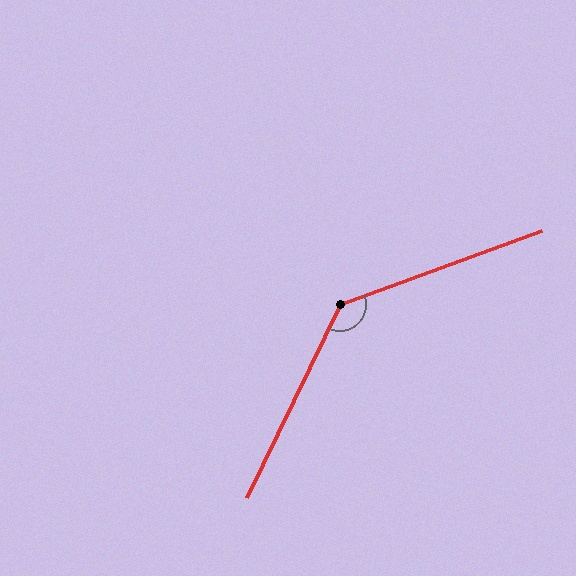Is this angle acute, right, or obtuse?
It is obtuse.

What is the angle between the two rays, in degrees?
Approximately 136 degrees.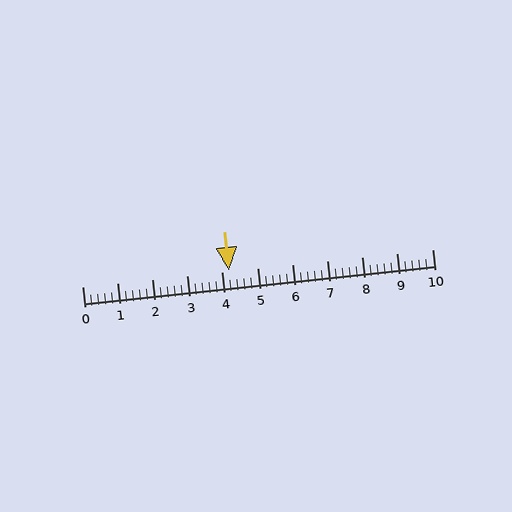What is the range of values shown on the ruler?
The ruler shows values from 0 to 10.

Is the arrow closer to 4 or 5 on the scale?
The arrow is closer to 4.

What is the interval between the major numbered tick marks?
The major tick marks are spaced 1 units apart.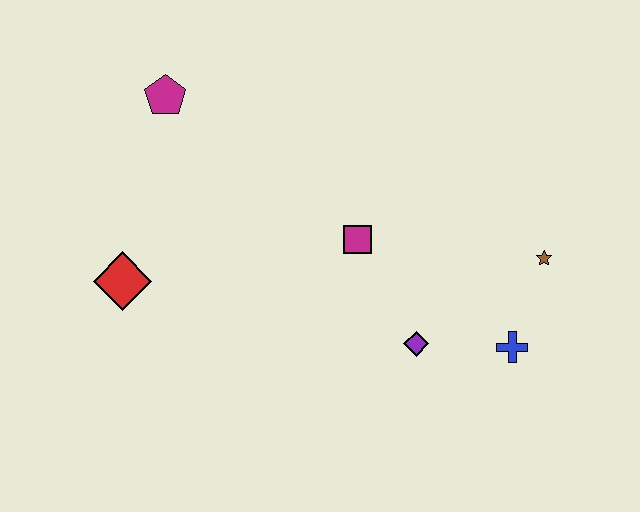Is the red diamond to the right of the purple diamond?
No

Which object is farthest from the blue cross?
The magenta pentagon is farthest from the blue cross.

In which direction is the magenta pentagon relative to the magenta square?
The magenta pentagon is to the left of the magenta square.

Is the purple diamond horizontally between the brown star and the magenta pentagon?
Yes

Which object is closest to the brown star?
The blue cross is closest to the brown star.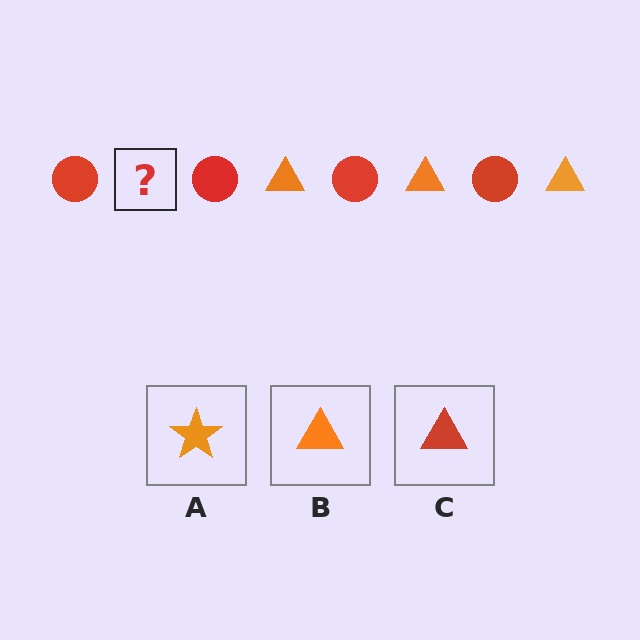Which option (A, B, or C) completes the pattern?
B.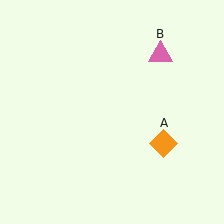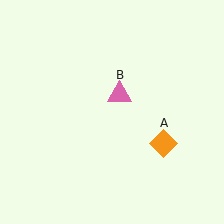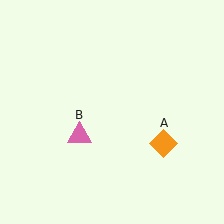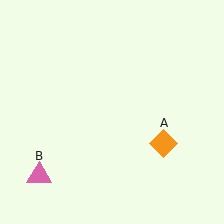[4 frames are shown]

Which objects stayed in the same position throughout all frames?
Orange diamond (object A) remained stationary.